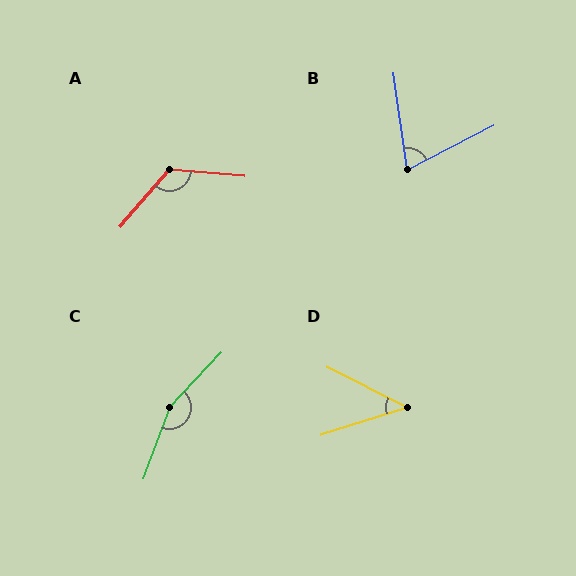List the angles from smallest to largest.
D (44°), B (70°), A (125°), C (157°).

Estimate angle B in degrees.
Approximately 70 degrees.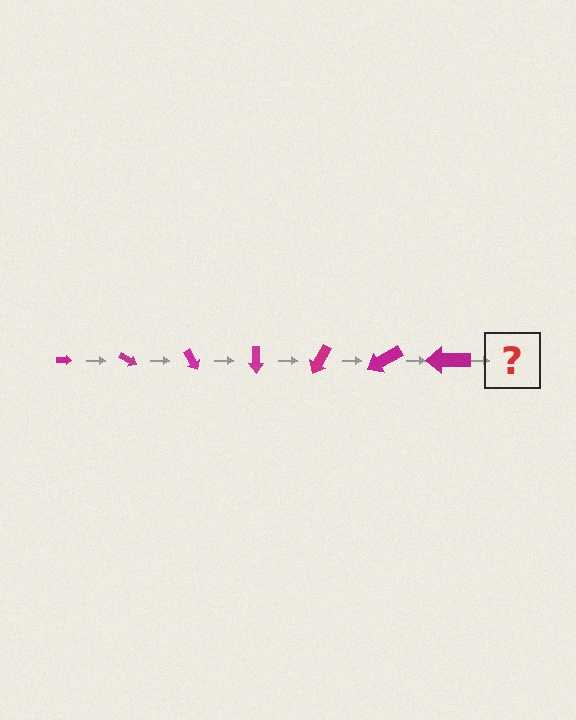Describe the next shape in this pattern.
It should be an arrow, larger than the previous one and rotated 210 degrees from the start.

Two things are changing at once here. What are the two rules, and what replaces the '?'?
The two rules are that the arrow grows larger each step and it rotates 30 degrees each step. The '?' should be an arrow, larger than the previous one and rotated 210 degrees from the start.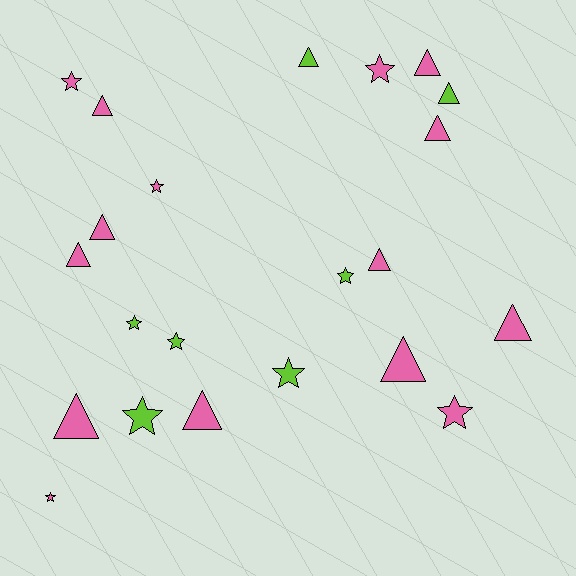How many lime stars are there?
There are 5 lime stars.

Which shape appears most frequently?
Triangle, with 12 objects.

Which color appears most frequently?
Pink, with 15 objects.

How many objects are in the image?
There are 22 objects.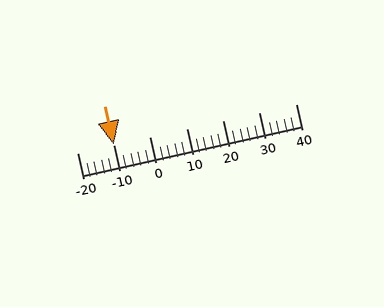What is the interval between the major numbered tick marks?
The major tick marks are spaced 10 units apart.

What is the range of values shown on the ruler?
The ruler shows values from -20 to 40.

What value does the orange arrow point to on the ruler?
The orange arrow points to approximately -10.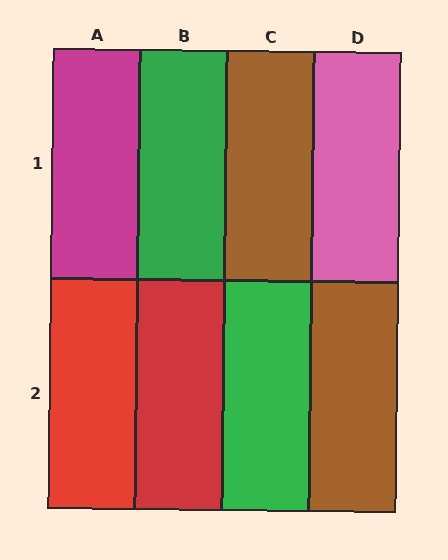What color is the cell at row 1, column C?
Brown.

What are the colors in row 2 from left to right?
Red, red, green, brown.